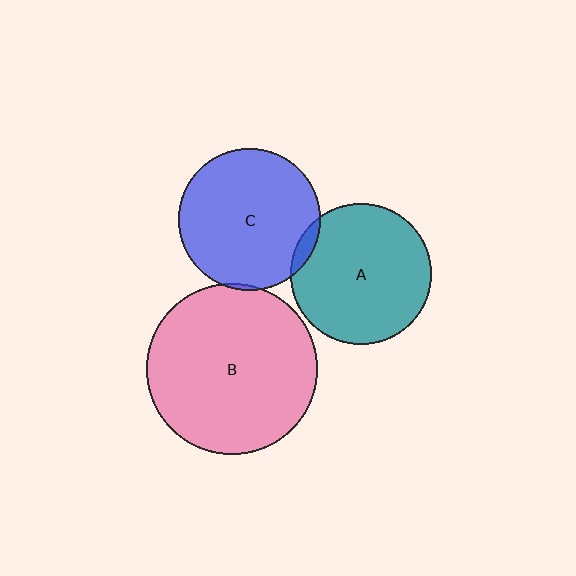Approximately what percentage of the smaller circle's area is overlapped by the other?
Approximately 5%.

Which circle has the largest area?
Circle B (pink).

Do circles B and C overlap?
Yes.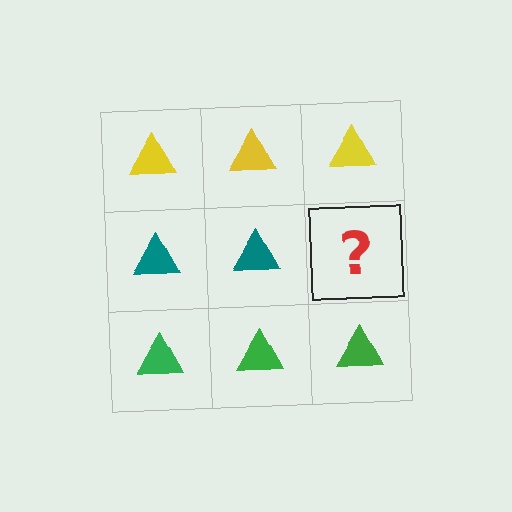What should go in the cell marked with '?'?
The missing cell should contain a teal triangle.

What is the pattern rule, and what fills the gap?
The rule is that each row has a consistent color. The gap should be filled with a teal triangle.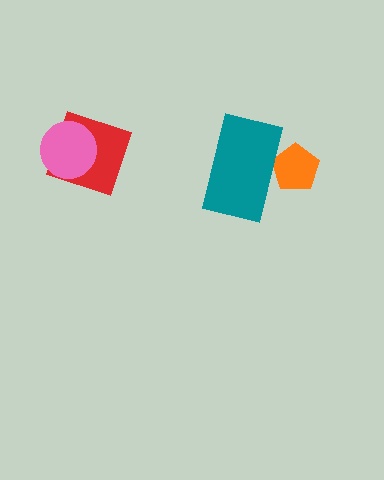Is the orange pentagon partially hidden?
Yes, it is partially covered by another shape.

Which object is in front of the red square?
The pink circle is in front of the red square.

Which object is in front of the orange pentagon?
The teal rectangle is in front of the orange pentagon.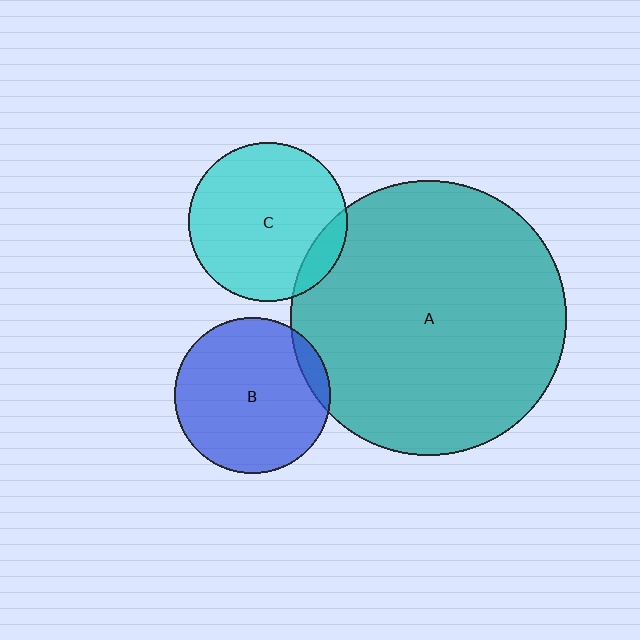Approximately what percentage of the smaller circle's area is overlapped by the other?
Approximately 10%.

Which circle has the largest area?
Circle A (teal).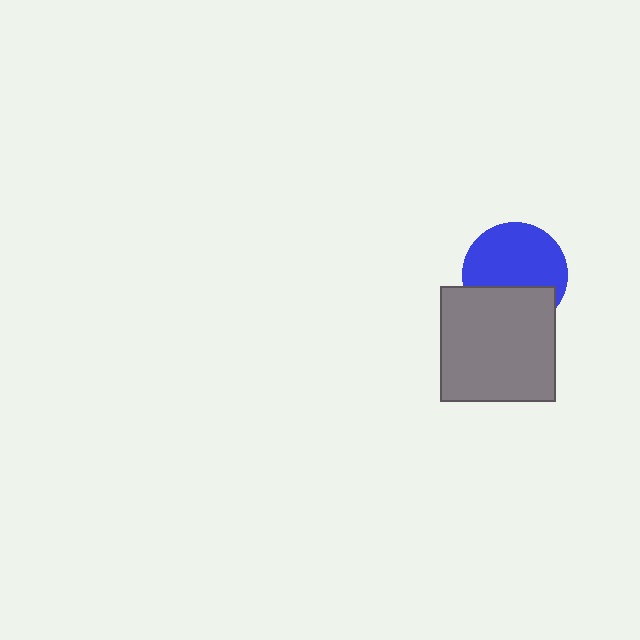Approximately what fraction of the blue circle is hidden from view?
Roughly 36% of the blue circle is hidden behind the gray square.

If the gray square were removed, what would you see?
You would see the complete blue circle.